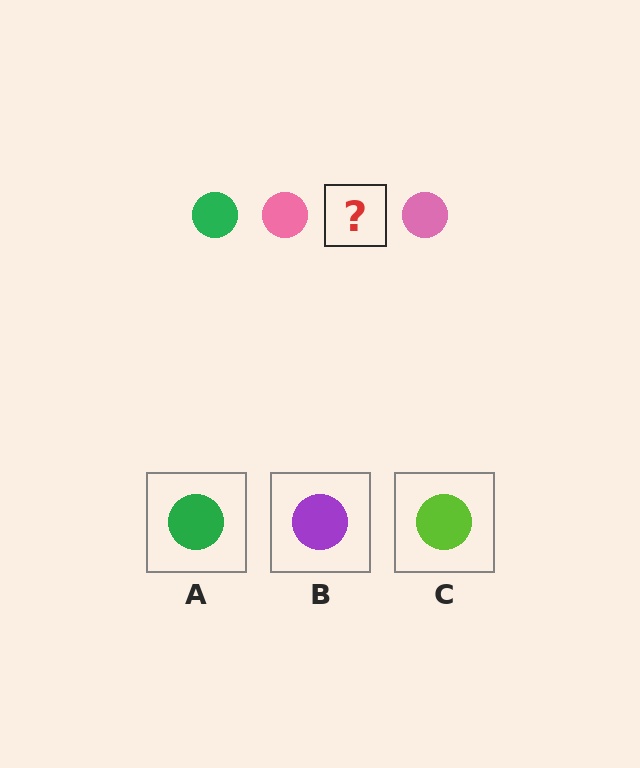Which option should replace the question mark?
Option A.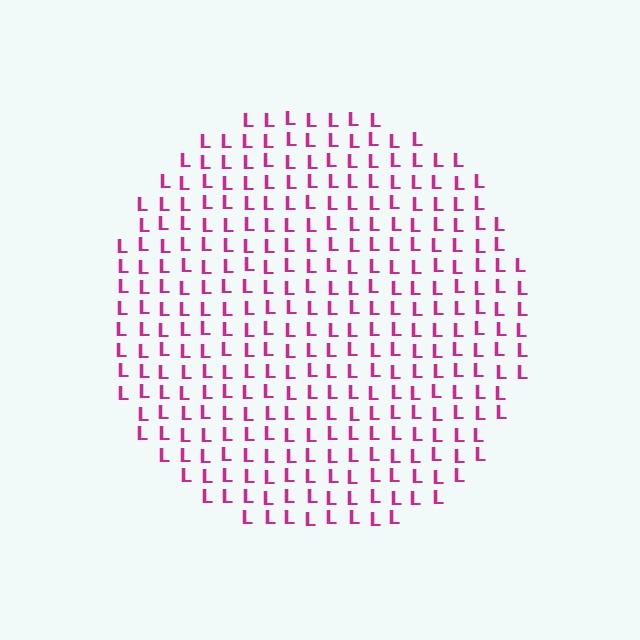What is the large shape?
The large shape is a circle.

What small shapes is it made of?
It is made of small letter L's.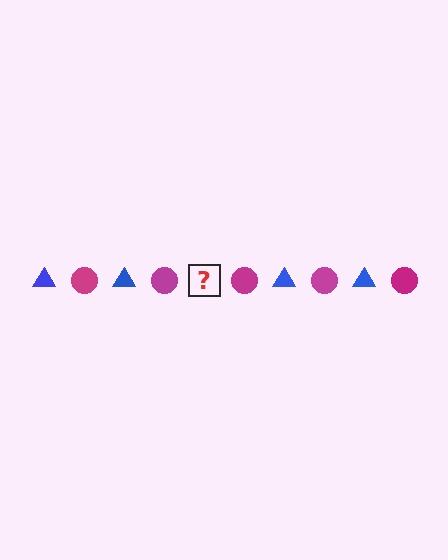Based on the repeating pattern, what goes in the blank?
The blank should be a blue triangle.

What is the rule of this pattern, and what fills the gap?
The rule is that the pattern alternates between blue triangle and magenta circle. The gap should be filled with a blue triangle.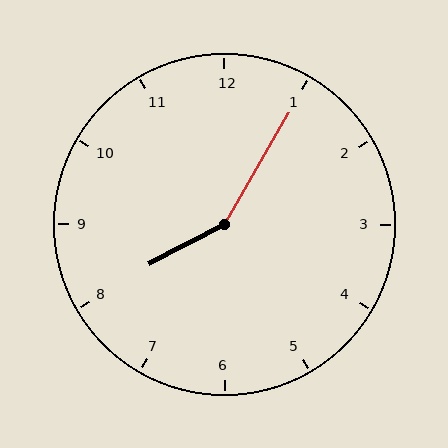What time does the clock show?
8:05.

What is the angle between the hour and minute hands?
Approximately 148 degrees.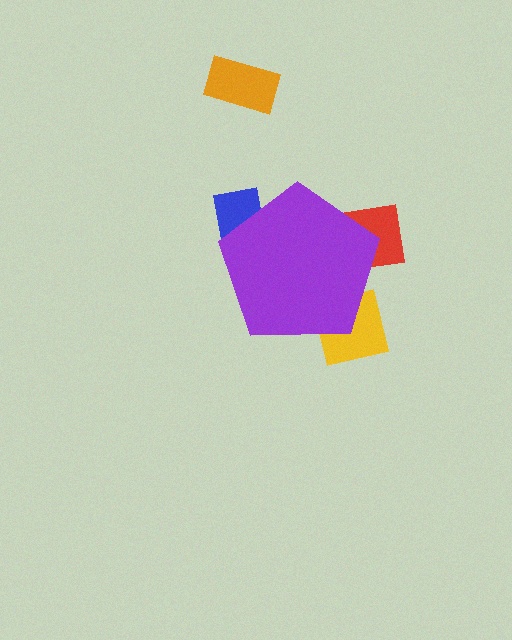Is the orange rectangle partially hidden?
No, the orange rectangle is fully visible.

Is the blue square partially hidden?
Yes, the blue square is partially hidden behind the purple pentagon.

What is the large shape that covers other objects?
A purple pentagon.